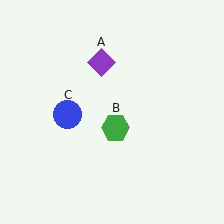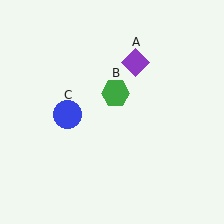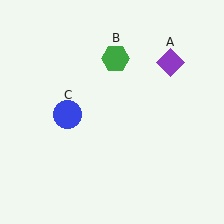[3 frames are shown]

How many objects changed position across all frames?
2 objects changed position: purple diamond (object A), green hexagon (object B).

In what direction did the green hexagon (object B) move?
The green hexagon (object B) moved up.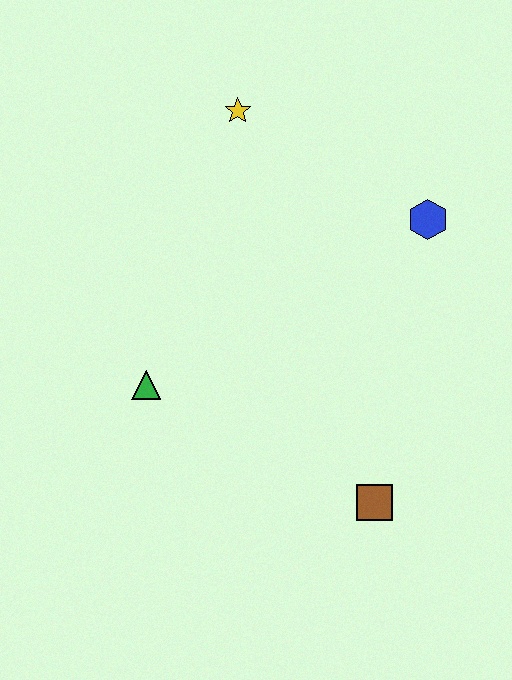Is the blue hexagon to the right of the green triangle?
Yes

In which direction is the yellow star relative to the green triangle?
The yellow star is above the green triangle.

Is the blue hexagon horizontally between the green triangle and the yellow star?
No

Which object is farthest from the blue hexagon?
The green triangle is farthest from the blue hexagon.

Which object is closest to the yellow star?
The blue hexagon is closest to the yellow star.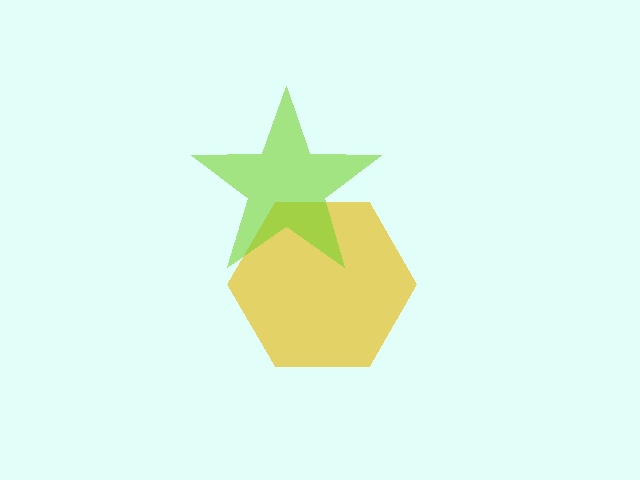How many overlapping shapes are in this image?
There are 2 overlapping shapes in the image.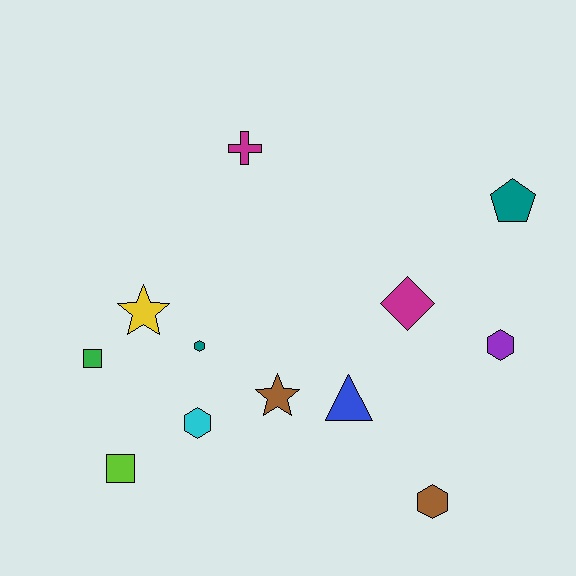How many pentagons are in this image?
There is 1 pentagon.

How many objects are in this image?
There are 12 objects.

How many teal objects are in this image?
There are 2 teal objects.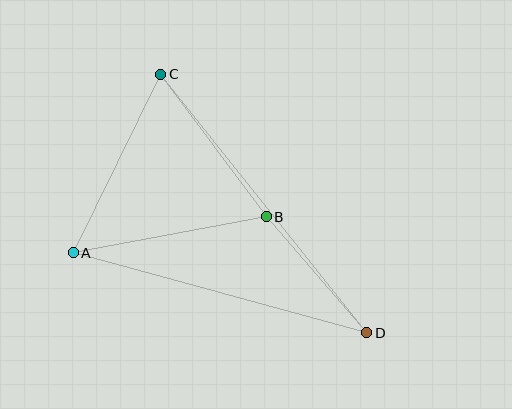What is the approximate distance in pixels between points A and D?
The distance between A and D is approximately 304 pixels.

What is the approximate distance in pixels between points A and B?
The distance between A and B is approximately 196 pixels.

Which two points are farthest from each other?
Points C and D are farthest from each other.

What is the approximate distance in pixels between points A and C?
The distance between A and C is approximately 199 pixels.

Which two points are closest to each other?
Points B and D are closest to each other.